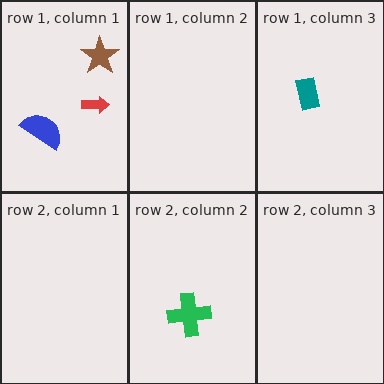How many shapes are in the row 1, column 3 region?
1.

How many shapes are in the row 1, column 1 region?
3.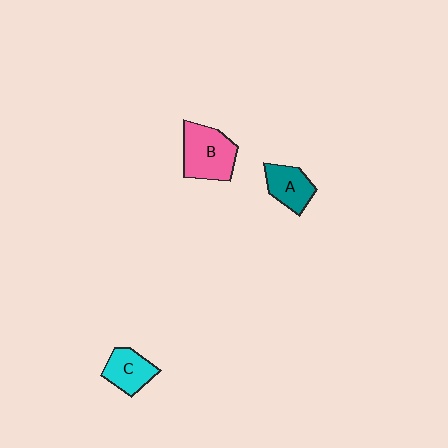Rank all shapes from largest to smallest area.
From largest to smallest: B (pink), A (teal), C (cyan).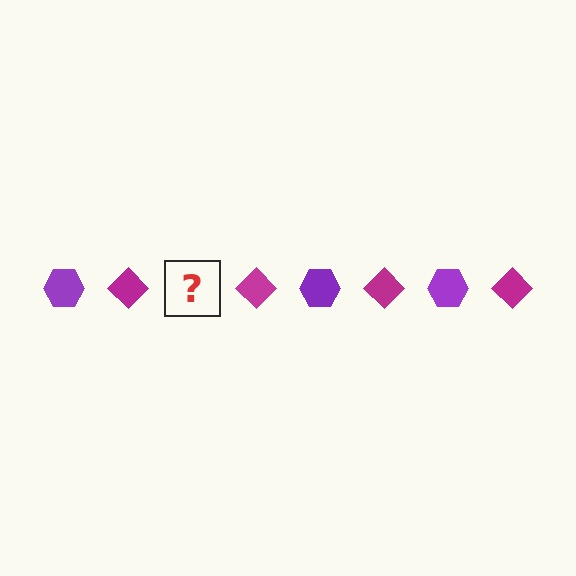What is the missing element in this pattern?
The missing element is a purple hexagon.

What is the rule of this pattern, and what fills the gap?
The rule is that the pattern alternates between purple hexagon and magenta diamond. The gap should be filled with a purple hexagon.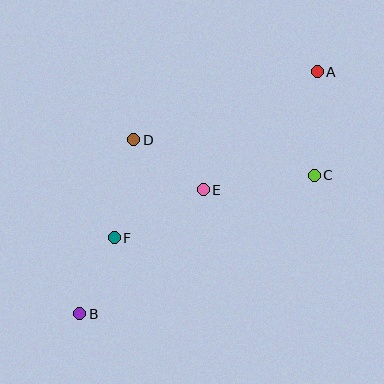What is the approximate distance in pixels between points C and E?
The distance between C and E is approximately 112 pixels.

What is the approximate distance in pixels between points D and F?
The distance between D and F is approximately 99 pixels.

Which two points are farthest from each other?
Points A and B are farthest from each other.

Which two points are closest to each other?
Points B and F are closest to each other.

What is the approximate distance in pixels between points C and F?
The distance between C and F is approximately 209 pixels.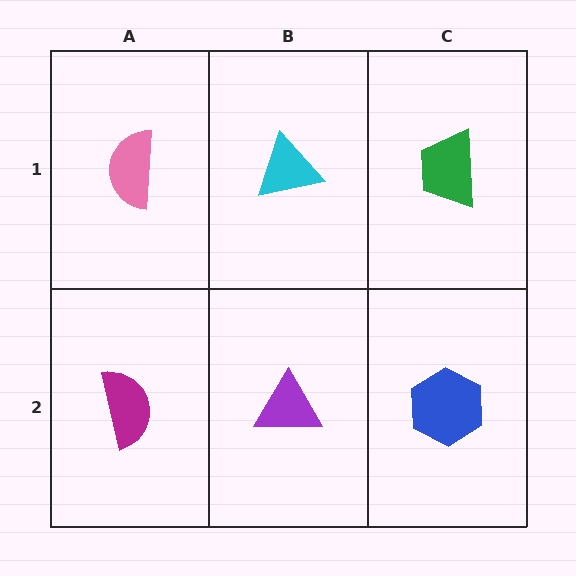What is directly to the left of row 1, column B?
A pink semicircle.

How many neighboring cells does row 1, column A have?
2.